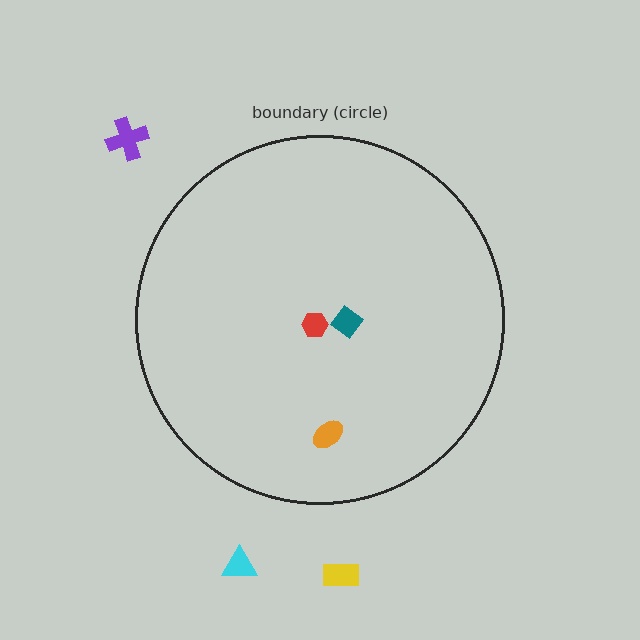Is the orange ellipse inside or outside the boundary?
Inside.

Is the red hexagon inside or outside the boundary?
Inside.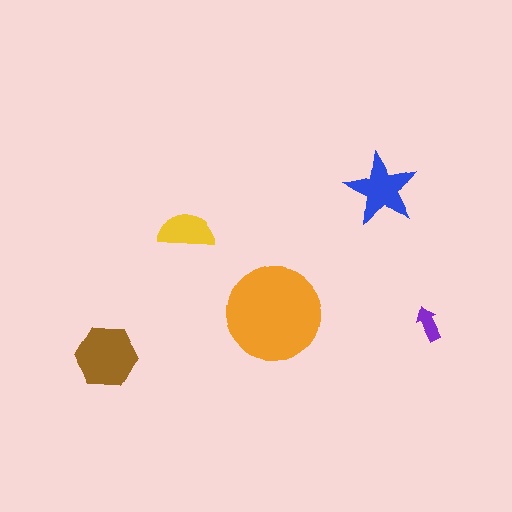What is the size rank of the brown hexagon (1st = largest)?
2nd.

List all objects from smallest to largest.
The purple arrow, the yellow semicircle, the blue star, the brown hexagon, the orange circle.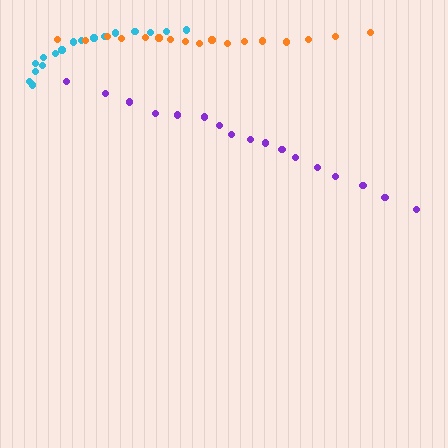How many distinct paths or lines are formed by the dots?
There are 3 distinct paths.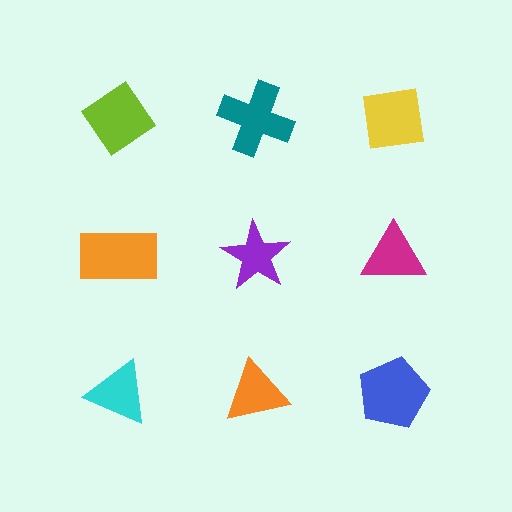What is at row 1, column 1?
A lime diamond.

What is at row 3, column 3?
A blue pentagon.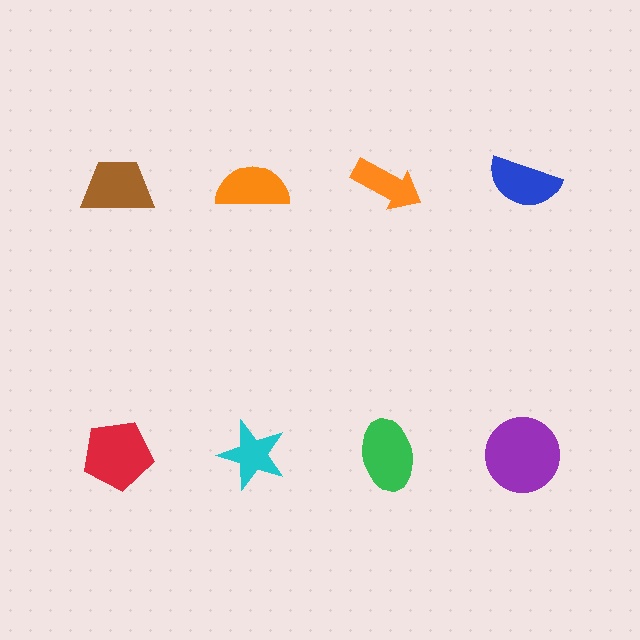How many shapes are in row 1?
4 shapes.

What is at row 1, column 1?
A brown trapezoid.